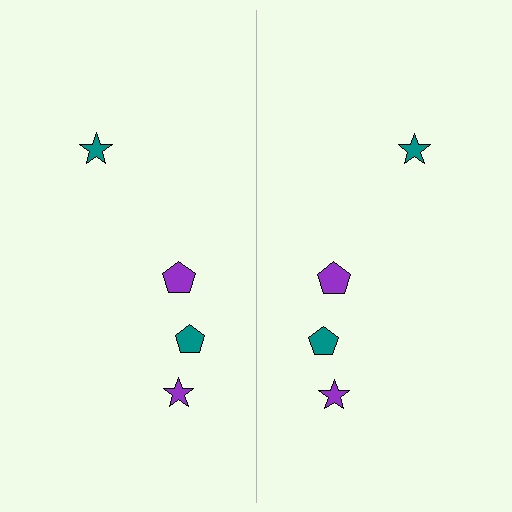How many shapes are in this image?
There are 8 shapes in this image.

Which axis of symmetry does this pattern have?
The pattern has a vertical axis of symmetry running through the center of the image.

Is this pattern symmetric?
Yes, this pattern has bilateral (reflection) symmetry.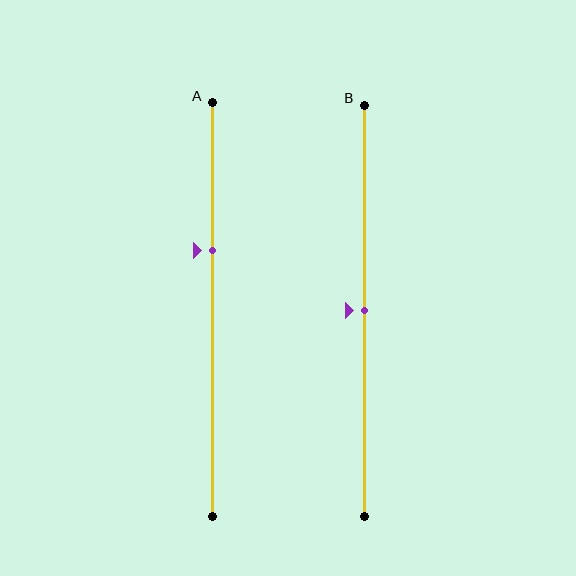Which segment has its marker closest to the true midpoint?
Segment B has its marker closest to the true midpoint.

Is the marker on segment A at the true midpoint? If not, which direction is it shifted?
No, the marker on segment A is shifted upward by about 14% of the segment length.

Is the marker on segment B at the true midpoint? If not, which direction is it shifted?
Yes, the marker on segment B is at the true midpoint.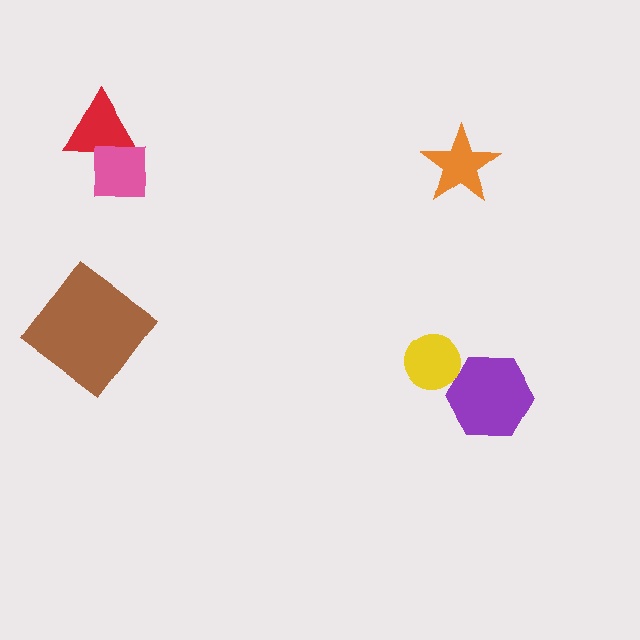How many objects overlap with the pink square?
1 object overlaps with the pink square.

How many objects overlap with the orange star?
0 objects overlap with the orange star.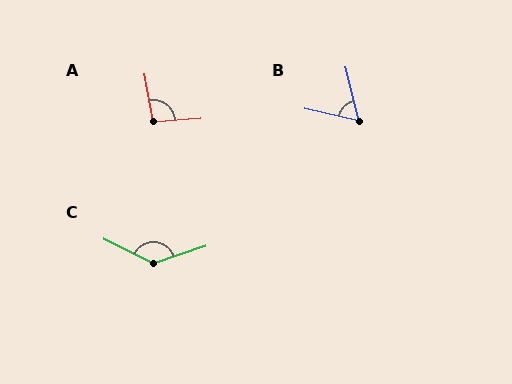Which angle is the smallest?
B, at approximately 63 degrees.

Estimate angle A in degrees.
Approximately 97 degrees.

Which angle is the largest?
C, at approximately 135 degrees.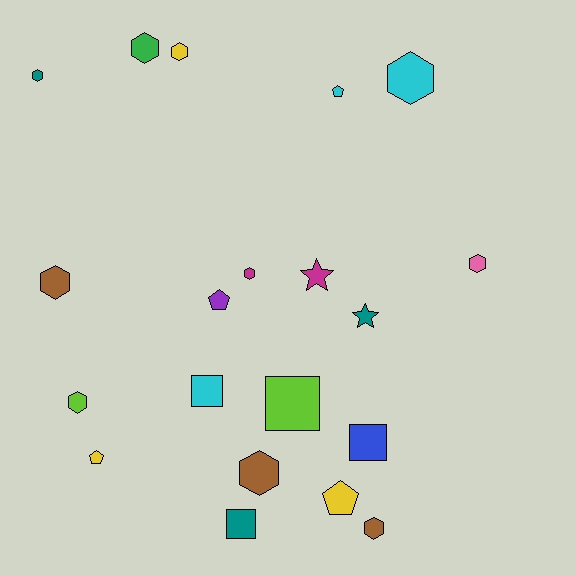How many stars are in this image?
There are 2 stars.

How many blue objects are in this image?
There is 1 blue object.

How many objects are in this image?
There are 20 objects.